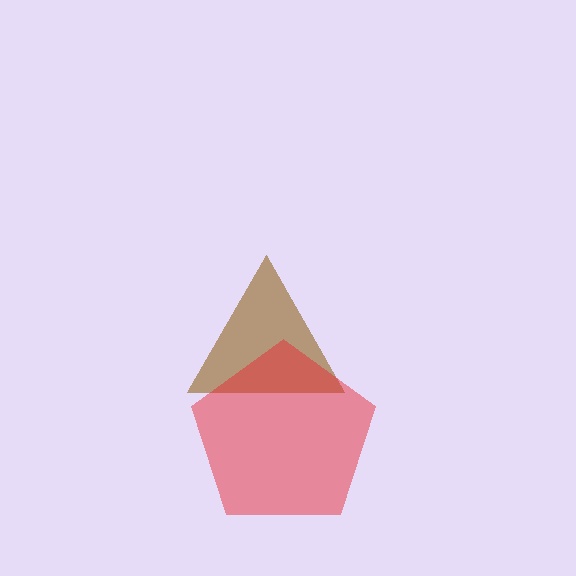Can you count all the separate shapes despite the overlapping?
Yes, there are 2 separate shapes.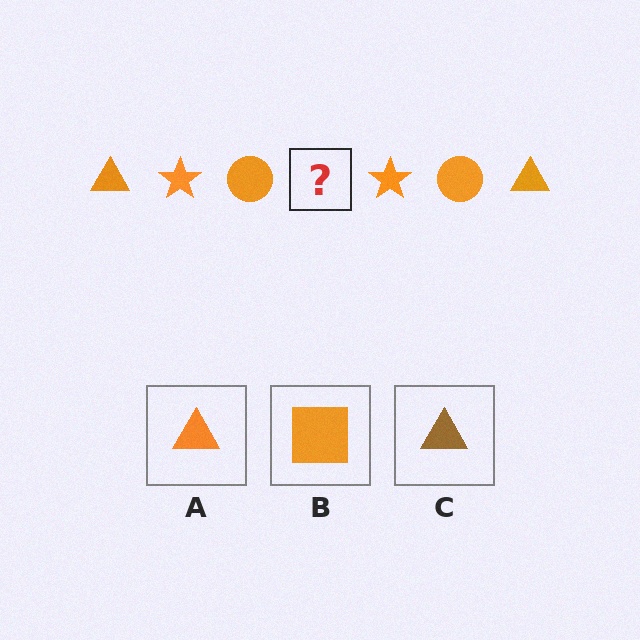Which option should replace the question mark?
Option A.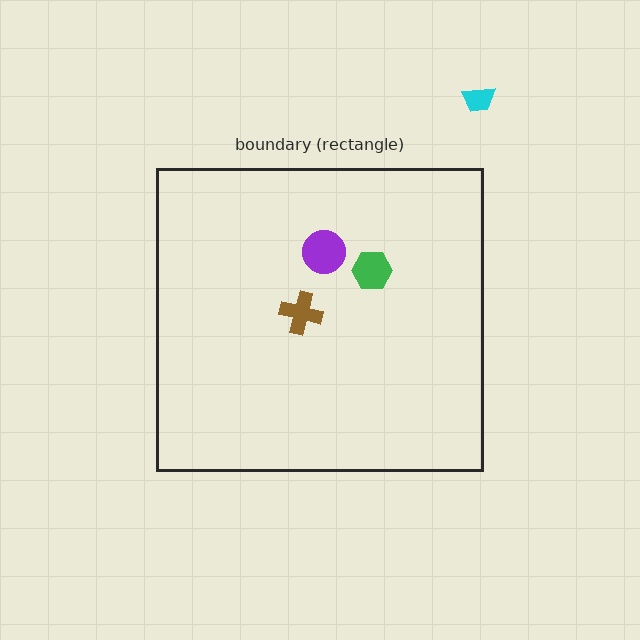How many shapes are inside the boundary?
3 inside, 1 outside.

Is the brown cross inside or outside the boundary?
Inside.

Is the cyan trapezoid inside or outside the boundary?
Outside.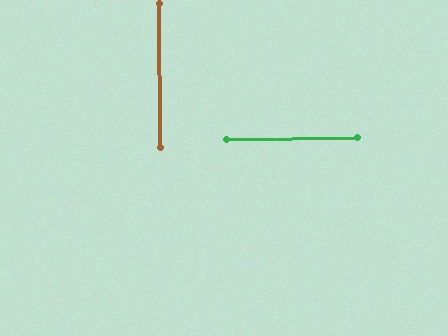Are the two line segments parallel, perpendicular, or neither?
Perpendicular — they meet at approximately 89°.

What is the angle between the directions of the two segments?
Approximately 89 degrees.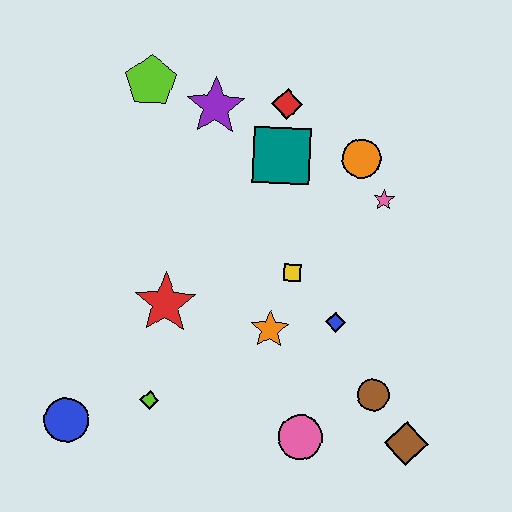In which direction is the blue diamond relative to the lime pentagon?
The blue diamond is below the lime pentagon.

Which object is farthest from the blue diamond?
The lime pentagon is farthest from the blue diamond.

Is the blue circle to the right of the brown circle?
No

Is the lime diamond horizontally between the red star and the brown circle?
No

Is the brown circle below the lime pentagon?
Yes